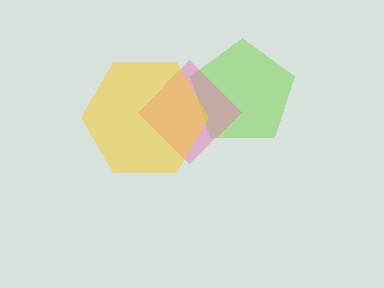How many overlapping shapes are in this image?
There are 3 overlapping shapes in the image.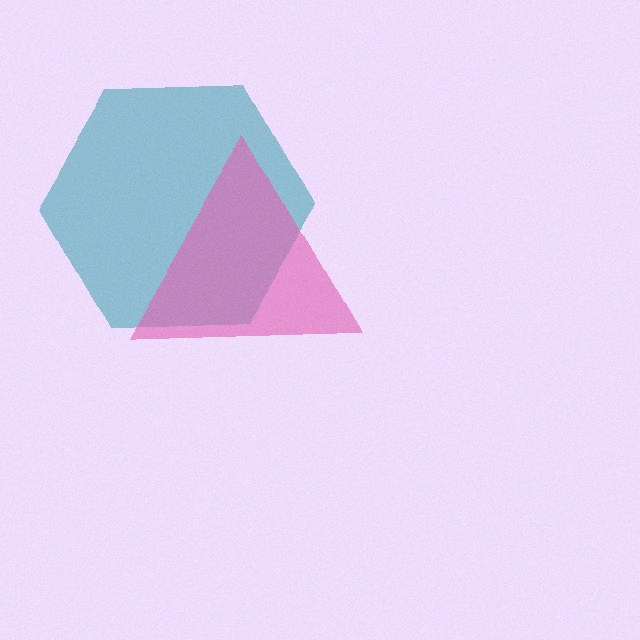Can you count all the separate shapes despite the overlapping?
Yes, there are 2 separate shapes.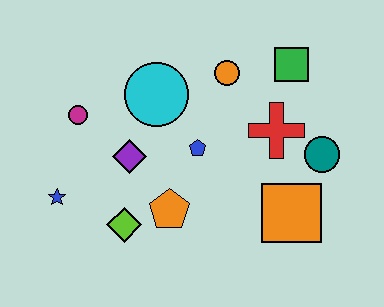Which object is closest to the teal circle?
The red cross is closest to the teal circle.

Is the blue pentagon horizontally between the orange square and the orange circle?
No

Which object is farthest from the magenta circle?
The teal circle is farthest from the magenta circle.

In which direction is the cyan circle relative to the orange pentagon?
The cyan circle is above the orange pentagon.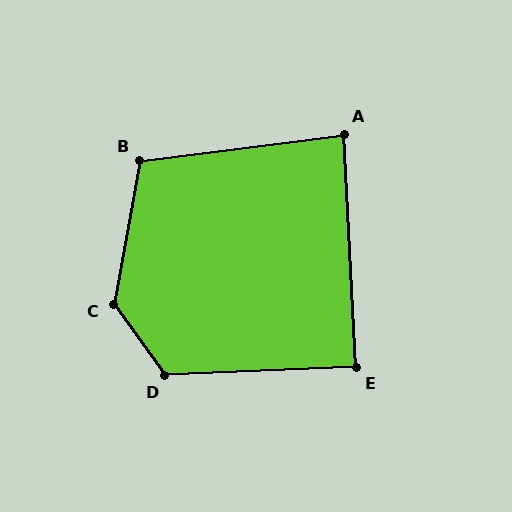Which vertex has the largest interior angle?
C, at approximately 134 degrees.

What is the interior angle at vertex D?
Approximately 123 degrees (obtuse).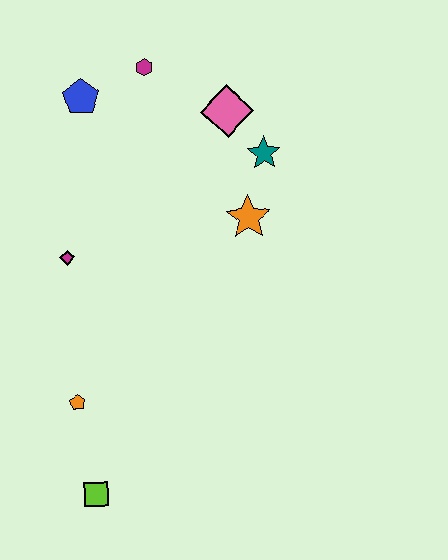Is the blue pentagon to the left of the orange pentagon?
No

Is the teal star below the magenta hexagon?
Yes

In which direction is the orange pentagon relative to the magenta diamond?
The orange pentagon is below the magenta diamond.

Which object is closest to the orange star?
The teal star is closest to the orange star.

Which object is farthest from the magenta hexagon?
The lime square is farthest from the magenta hexagon.